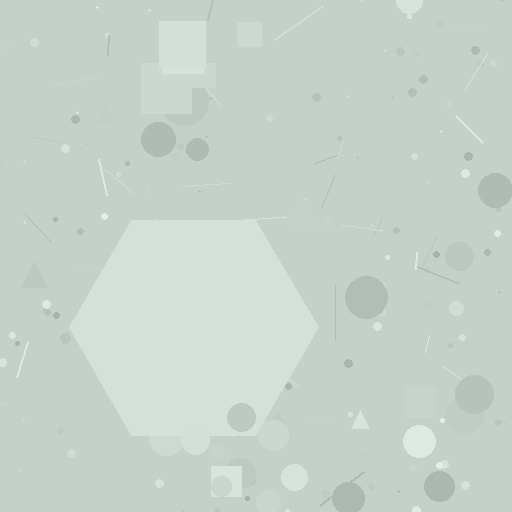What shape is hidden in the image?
A hexagon is hidden in the image.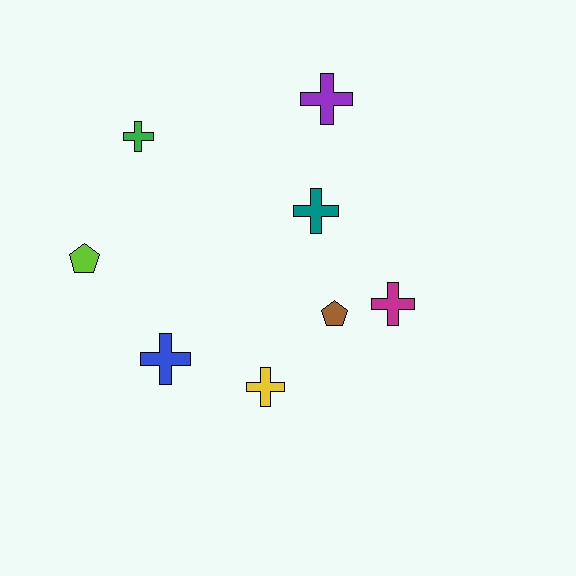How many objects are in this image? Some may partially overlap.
There are 8 objects.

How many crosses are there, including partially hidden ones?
There are 6 crosses.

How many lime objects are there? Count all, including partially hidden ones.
There is 1 lime object.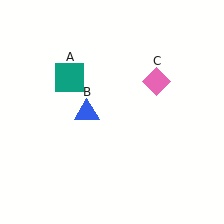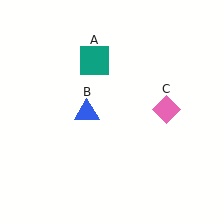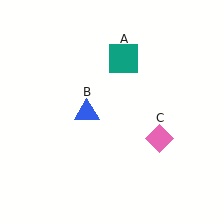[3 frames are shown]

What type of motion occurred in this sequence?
The teal square (object A), pink diamond (object C) rotated clockwise around the center of the scene.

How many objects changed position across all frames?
2 objects changed position: teal square (object A), pink diamond (object C).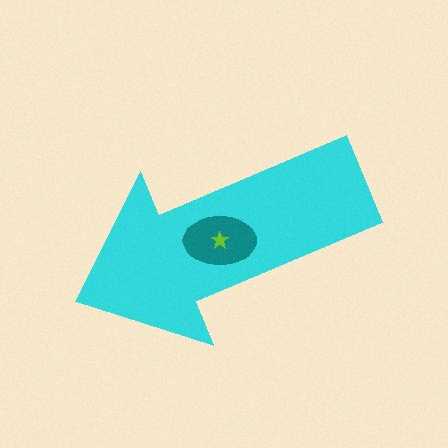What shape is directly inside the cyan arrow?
The teal ellipse.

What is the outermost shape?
The cyan arrow.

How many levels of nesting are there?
3.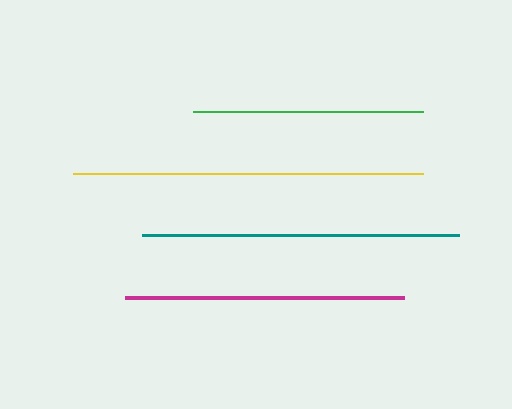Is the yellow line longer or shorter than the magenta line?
The yellow line is longer than the magenta line.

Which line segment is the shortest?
The green line is the shortest at approximately 231 pixels.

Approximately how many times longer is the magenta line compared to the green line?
The magenta line is approximately 1.2 times the length of the green line.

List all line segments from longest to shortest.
From longest to shortest: yellow, teal, magenta, green.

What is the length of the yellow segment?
The yellow segment is approximately 349 pixels long.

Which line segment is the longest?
The yellow line is the longest at approximately 349 pixels.